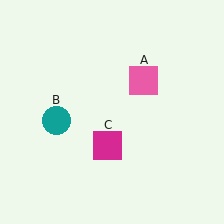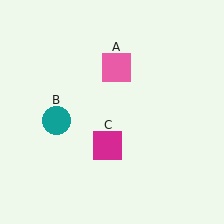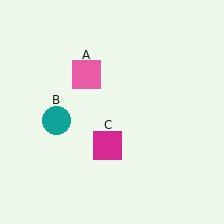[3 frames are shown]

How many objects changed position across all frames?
1 object changed position: pink square (object A).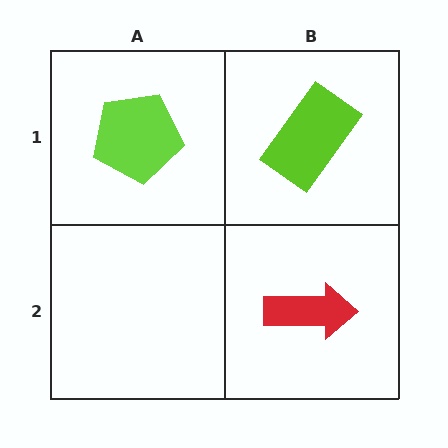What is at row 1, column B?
A lime rectangle.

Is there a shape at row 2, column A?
No, that cell is empty.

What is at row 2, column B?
A red arrow.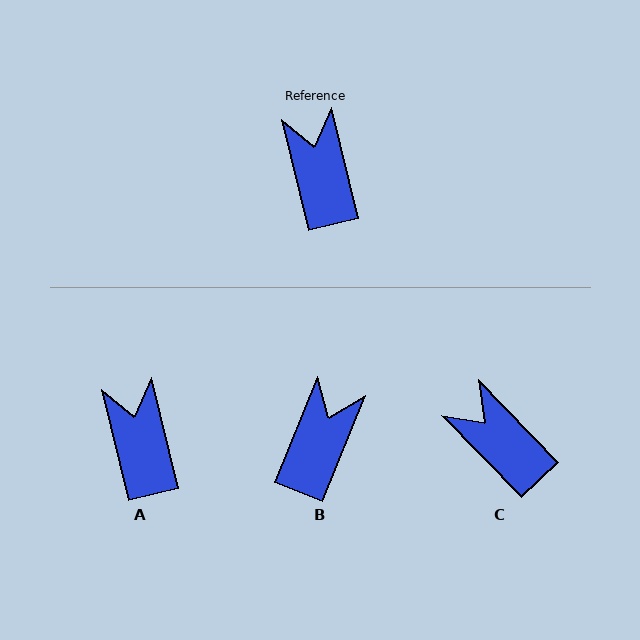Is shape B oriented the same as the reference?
No, it is off by about 36 degrees.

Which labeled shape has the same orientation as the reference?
A.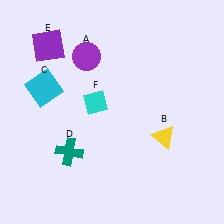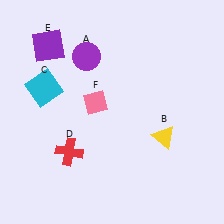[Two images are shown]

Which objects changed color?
D changed from teal to red. F changed from cyan to pink.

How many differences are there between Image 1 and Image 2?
There are 2 differences between the two images.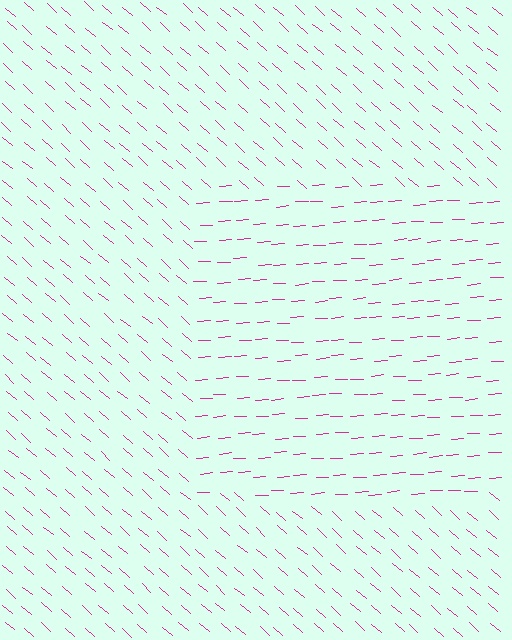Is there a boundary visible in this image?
Yes, there is a texture boundary formed by a change in line orientation.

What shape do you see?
I see a rectangle.